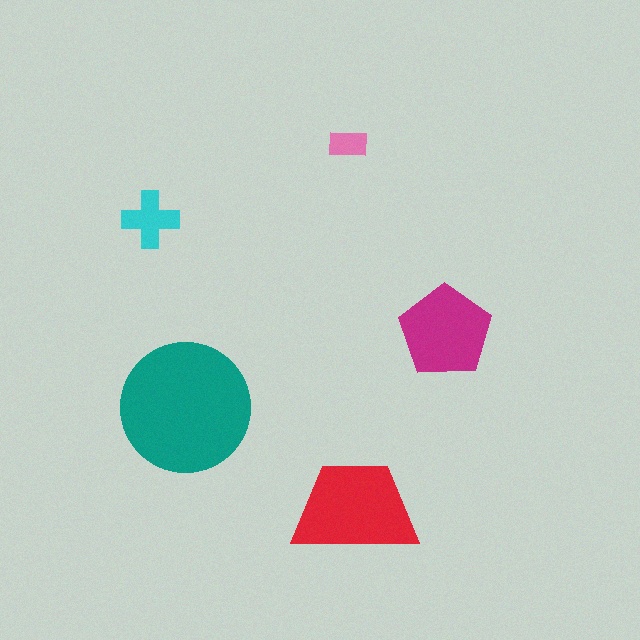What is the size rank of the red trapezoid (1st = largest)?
2nd.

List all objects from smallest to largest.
The pink rectangle, the cyan cross, the magenta pentagon, the red trapezoid, the teal circle.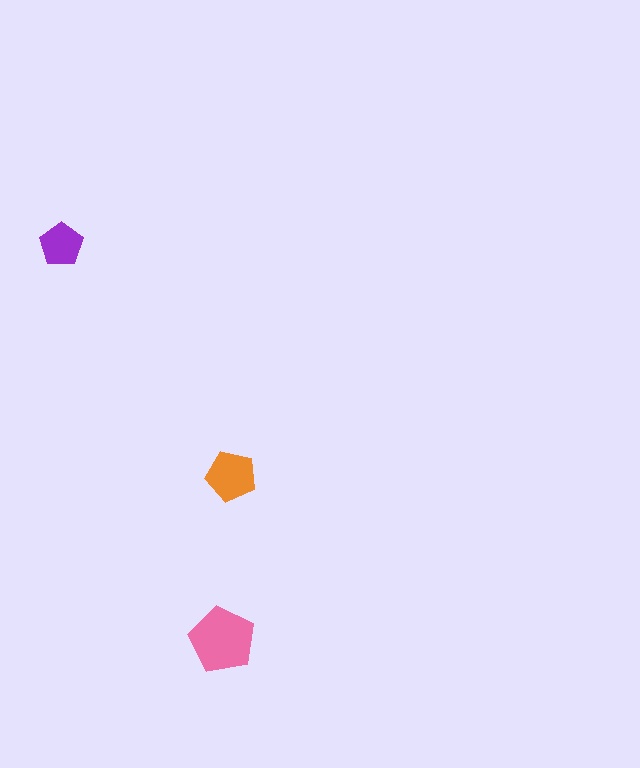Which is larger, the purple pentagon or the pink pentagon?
The pink one.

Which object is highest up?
The purple pentagon is topmost.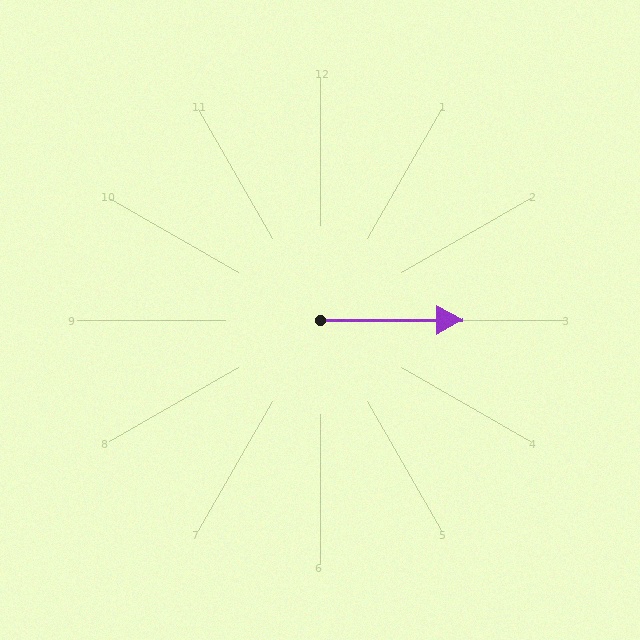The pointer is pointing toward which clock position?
Roughly 3 o'clock.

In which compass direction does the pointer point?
East.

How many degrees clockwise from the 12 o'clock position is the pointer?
Approximately 90 degrees.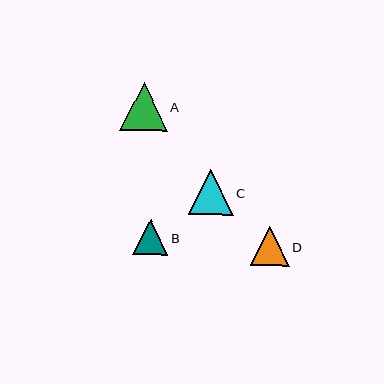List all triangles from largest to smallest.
From largest to smallest: A, C, D, B.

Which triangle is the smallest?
Triangle B is the smallest with a size of approximately 35 pixels.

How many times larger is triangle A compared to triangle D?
Triangle A is approximately 1.2 times the size of triangle D.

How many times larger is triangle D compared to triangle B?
Triangle D is approximately 1.1 times the size of triangle B.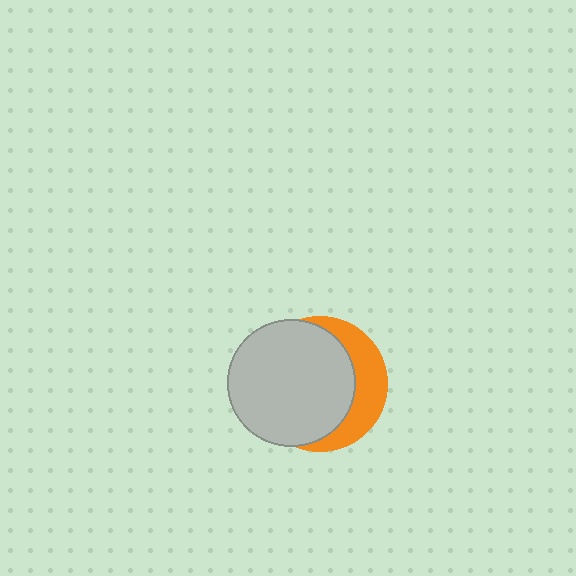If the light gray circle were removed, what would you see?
You would see the complete orange circle.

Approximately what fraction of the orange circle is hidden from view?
Roughly 69% of the orange circle is hidden behind the light gray circle.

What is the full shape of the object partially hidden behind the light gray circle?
The partially hidden object is an orange circle.